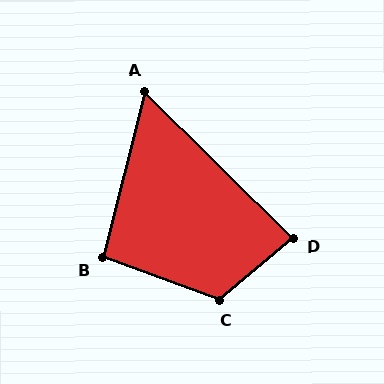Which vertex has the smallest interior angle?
A, at approximately 60 degrees.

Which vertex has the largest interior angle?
C, at approximately 120 degrees.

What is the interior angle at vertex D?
Approximately 85 degrees (acute).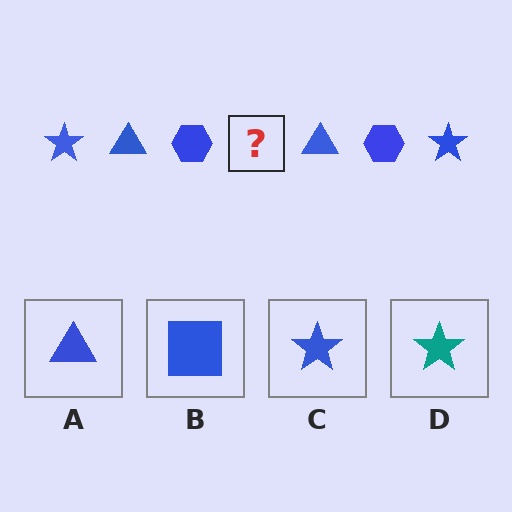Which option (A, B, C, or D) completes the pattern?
C.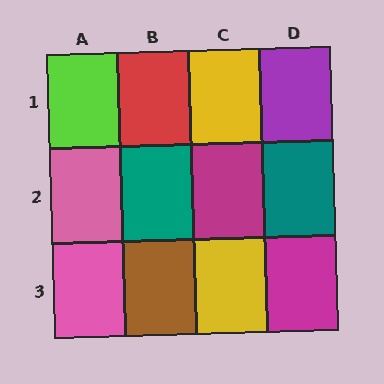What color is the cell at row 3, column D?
Magenta.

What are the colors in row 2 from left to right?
Pink, teal, magenta, teal.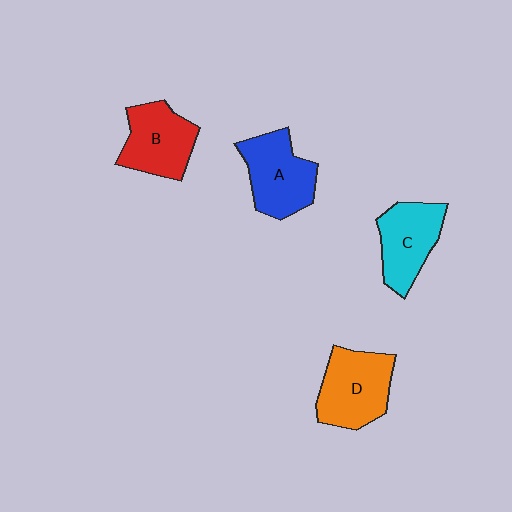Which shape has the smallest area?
Shape C (cyan).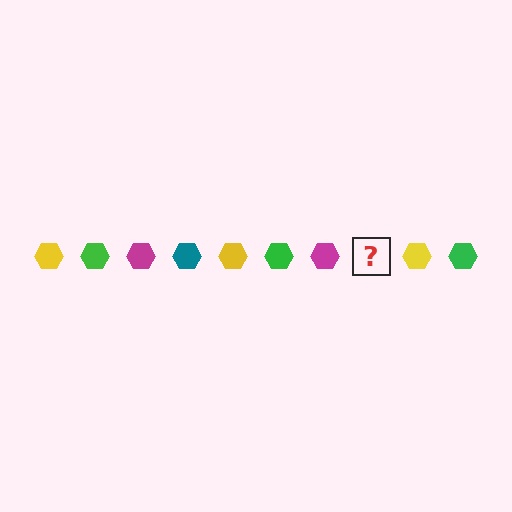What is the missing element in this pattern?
The missing element is a teal hexagon.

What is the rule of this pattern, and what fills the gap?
The rule is that the pattern cycles through yellow, green, magenta, teal hexagons. The gap should be filled with a teal hexagon.